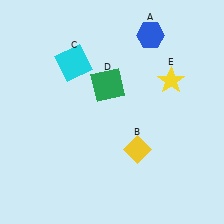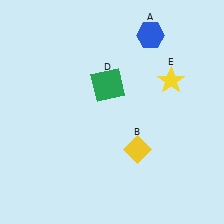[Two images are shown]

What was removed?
The cyan square (C) was removed in Image 2.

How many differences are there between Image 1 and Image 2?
There is 1 difference between the two images.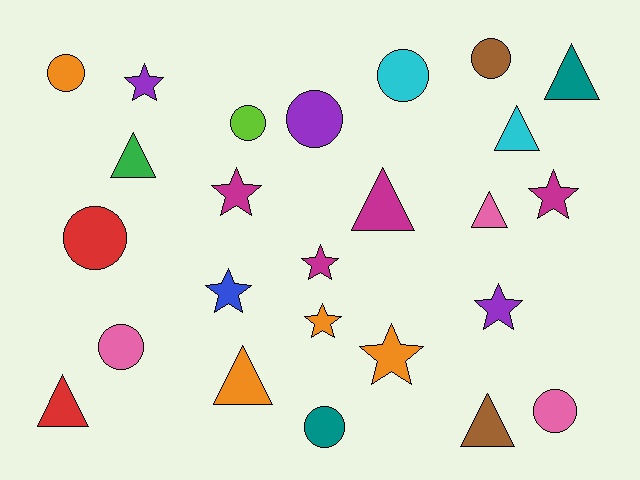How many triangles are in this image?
There are 8 triangles.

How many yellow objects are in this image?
There are no yellow objects.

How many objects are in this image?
There are 25 objects.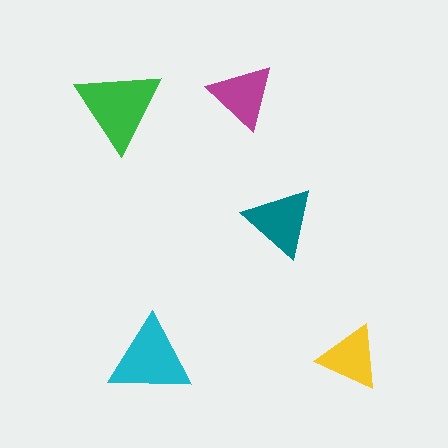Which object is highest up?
The magenta triangle is topmost.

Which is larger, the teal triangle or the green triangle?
The green one.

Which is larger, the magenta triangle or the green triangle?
The green one.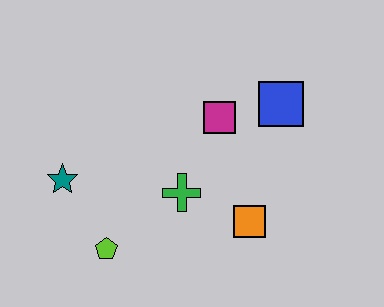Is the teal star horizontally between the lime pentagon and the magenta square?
No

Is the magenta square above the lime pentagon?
Yes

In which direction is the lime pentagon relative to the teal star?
The lime pentagon is below the teal star.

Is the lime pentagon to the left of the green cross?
Yes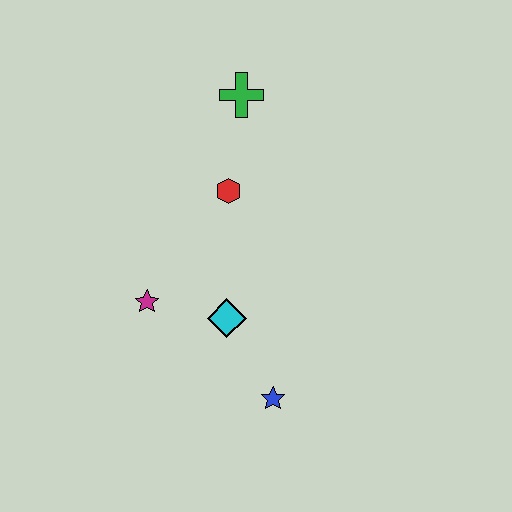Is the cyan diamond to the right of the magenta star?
Yes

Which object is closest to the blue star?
The cyan diamond is closest to the blue star.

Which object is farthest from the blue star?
The green cross is farthest from the blue star.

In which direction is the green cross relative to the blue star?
The green cross is above the blue star.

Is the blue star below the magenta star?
Yes